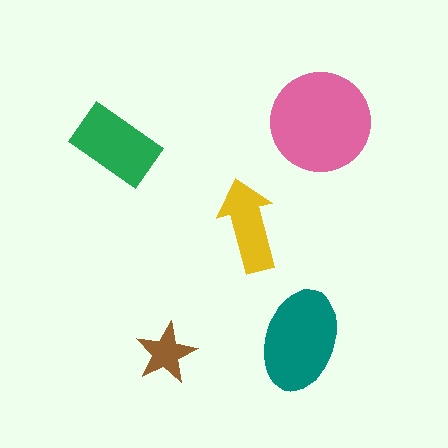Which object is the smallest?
The brown star.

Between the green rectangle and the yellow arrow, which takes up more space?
The green rectangle.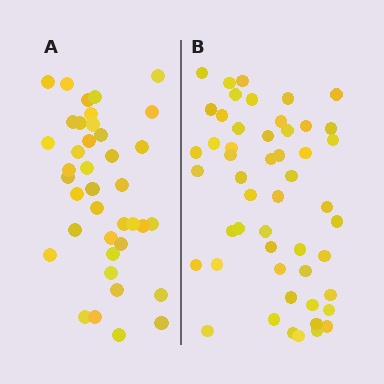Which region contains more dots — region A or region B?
Region B (the right region) has more dots.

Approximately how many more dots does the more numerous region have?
Region B has roughly 12 or so more dots than region A.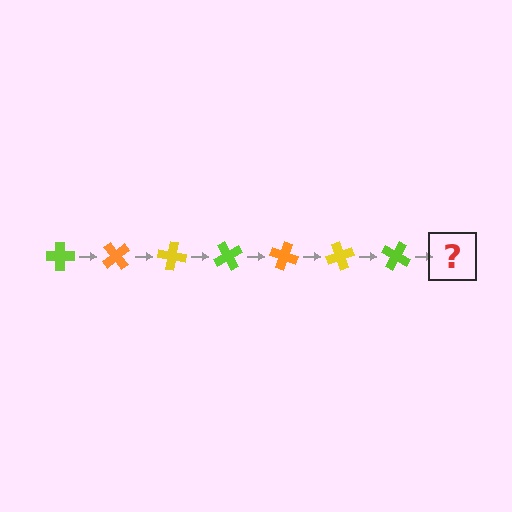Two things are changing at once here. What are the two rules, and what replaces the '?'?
The two rules are that it rotates 50 degrees each step and the color cycles through lime, orange, and yellow. The '?' should be an orange cross, rotated 350 degrees from the start.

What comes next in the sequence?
The next element should be an orange cross, rotated 350 degrees from the start.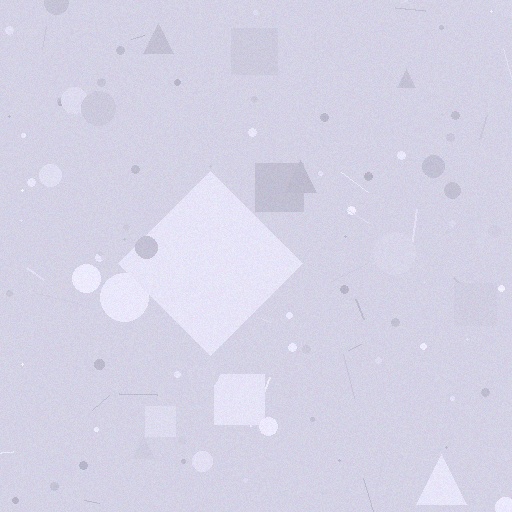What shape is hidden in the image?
A diamond is hidden in the image.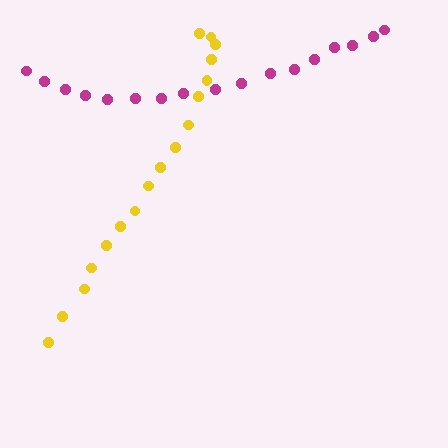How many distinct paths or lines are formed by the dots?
There are 2 distinct paths.